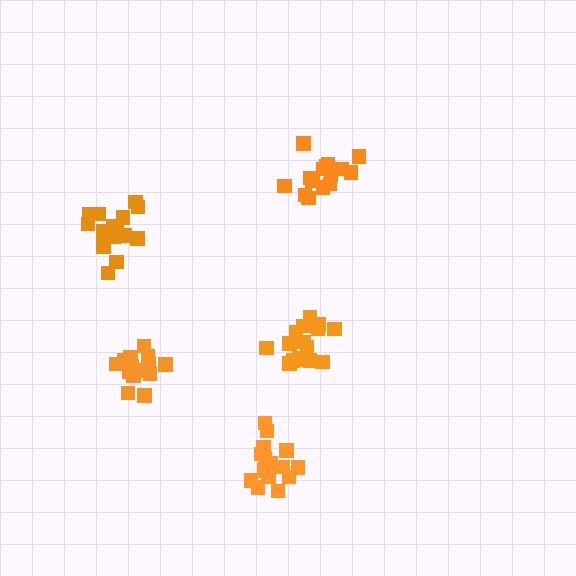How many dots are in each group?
Group 1: 16 dots, Group 2: 16 dots, Group 3: 16 dots, Group 4: 16 dots, Group 5: 16 dots (80 total).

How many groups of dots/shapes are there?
There are 5 groups.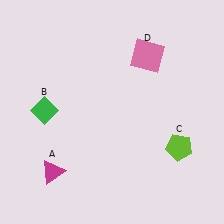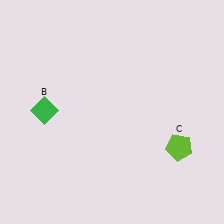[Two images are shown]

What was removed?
The magenta triangle (A), the pink square (D) were removed in Image 2.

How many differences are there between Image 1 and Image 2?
There are 2 differences between the two images.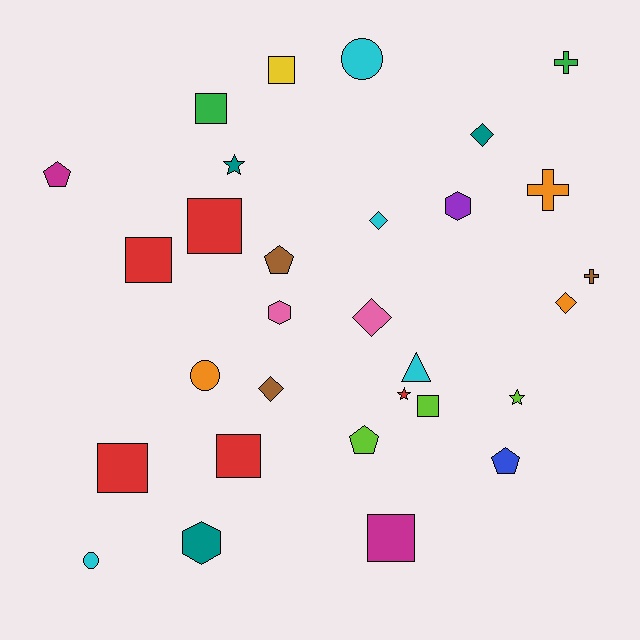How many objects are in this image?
There are 30 objects.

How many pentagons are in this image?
There are 4 pentagons.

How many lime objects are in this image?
There are 3 lime objects.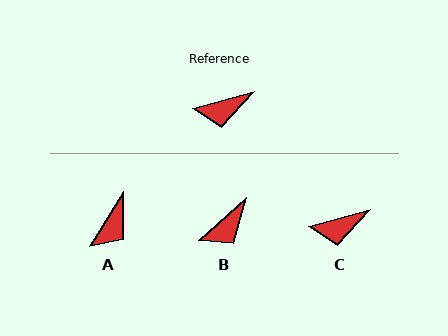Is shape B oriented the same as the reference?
No, it is off by about 27 degrees.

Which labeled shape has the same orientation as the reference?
C.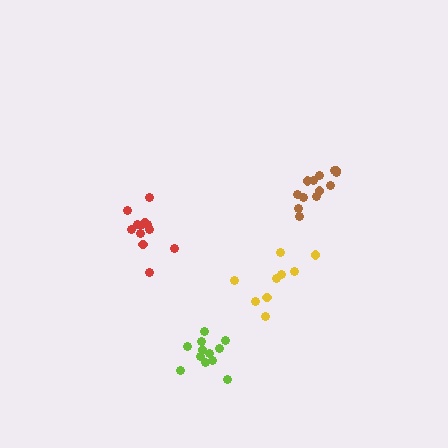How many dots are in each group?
Group 1: 12 dots, Group 2: 9 dots, Group 3: 13 dots, Group 4: 12 dots (46 total).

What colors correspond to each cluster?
The clusters are colored: red, yellow, brown, lime.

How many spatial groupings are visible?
There are 4 spatial groupings.